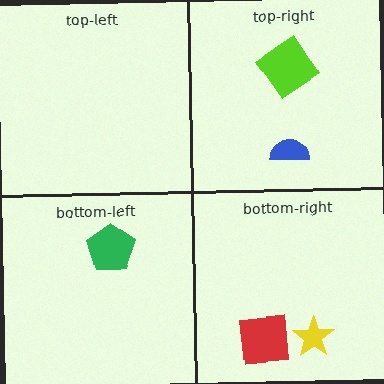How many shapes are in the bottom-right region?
2.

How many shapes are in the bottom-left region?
1.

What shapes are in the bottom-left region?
The green pentagon.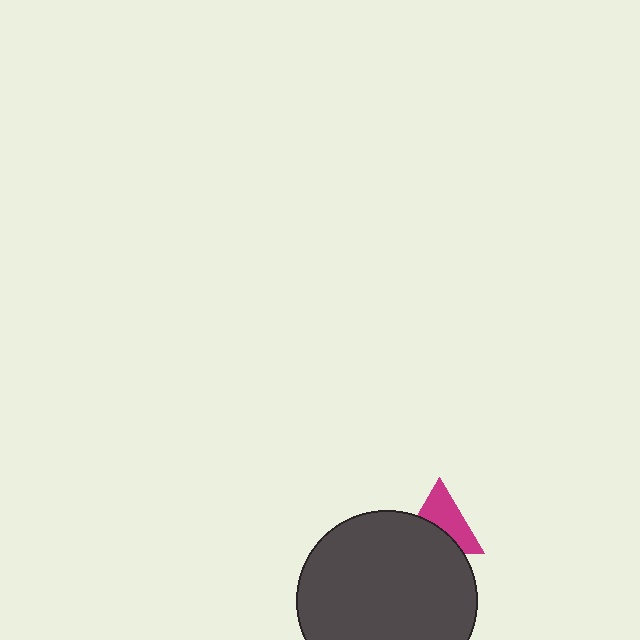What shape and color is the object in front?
The object in front is a dark gray circle.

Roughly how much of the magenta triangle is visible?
About half of it is visible (roughly 55%).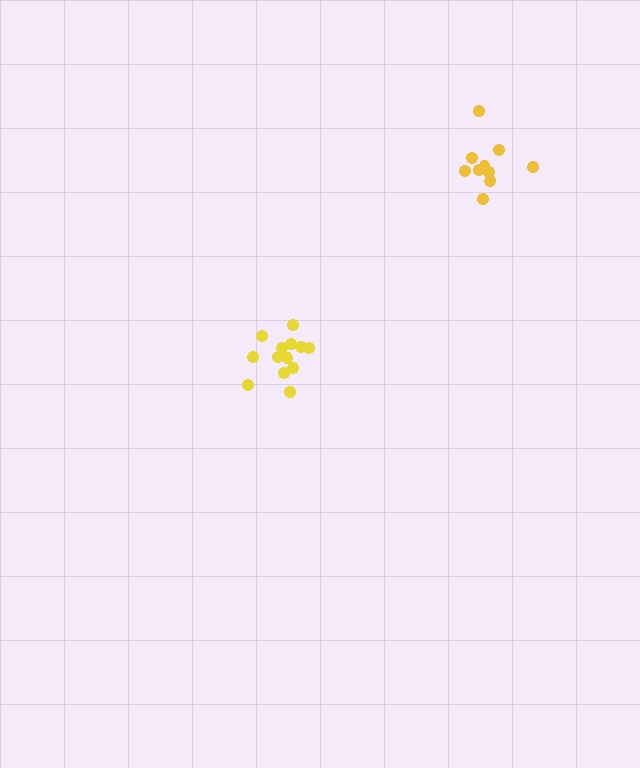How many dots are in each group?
Group 1: 13 dots, Group 2: 10 dots (23 total).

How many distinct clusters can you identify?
There are 2 distinct clusters.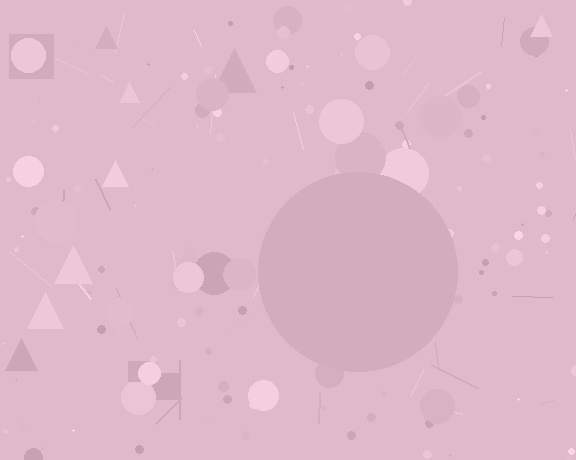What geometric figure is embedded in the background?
A circle is embedded in the background.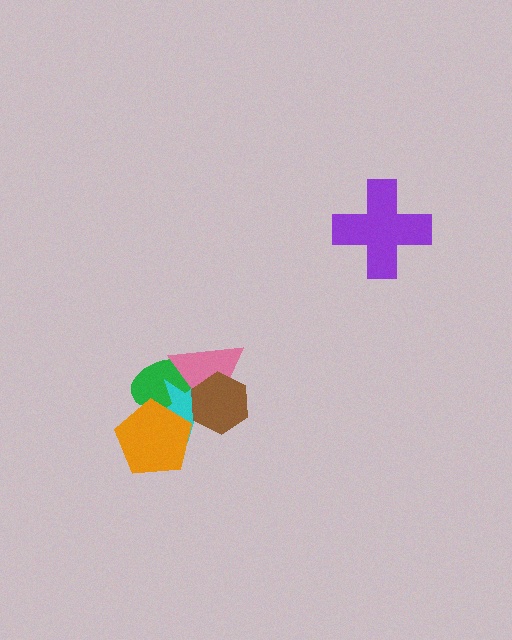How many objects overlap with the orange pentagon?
2 objects overlap with the orange pentagon.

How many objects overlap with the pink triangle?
3 objects overlap with the pink triangle.